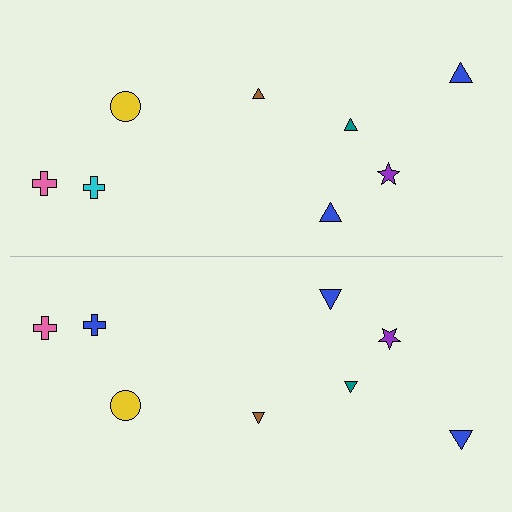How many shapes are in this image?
There are 16 shapes in this image.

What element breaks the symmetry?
The blue cross on the bottom side breaks the symmetry — its mirror counterpart is cyan.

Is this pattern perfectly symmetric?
No, the pattern is not perfectly symmetric. The blue cross on the bottom side breaks the symmetry — its mirror counterpart is cyan.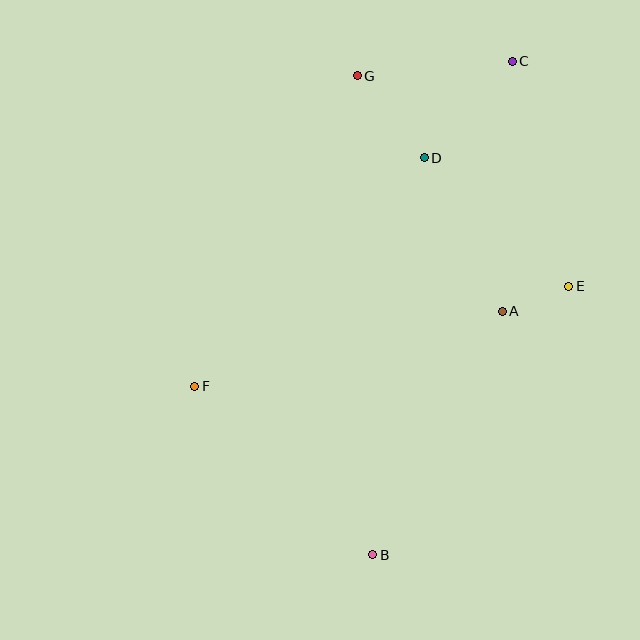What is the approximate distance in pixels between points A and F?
The distance between A and F is approximately 316 pixels.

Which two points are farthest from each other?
Points B and C are farthest from each other.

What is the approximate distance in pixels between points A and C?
The distance between A and C is approximately 250 pixels.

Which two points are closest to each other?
Points A and E are closest to each other.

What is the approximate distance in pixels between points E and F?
The distance between E and F is approximately 387 pixels.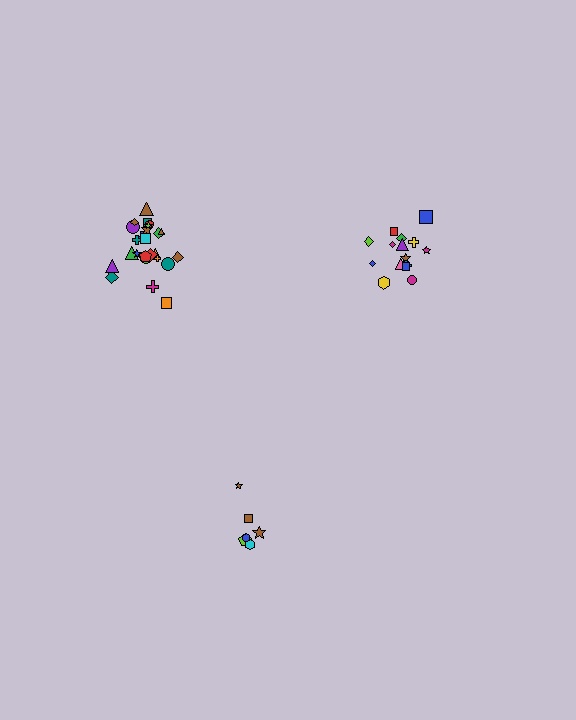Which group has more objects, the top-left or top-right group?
The top-left group.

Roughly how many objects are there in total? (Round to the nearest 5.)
Roughly 45 objects in total.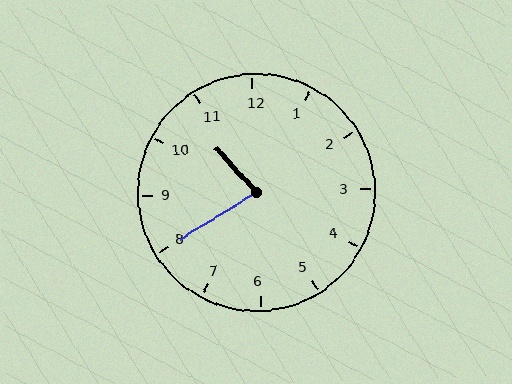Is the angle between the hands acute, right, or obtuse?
It is acute.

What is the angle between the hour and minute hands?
Approximately 80 degrees.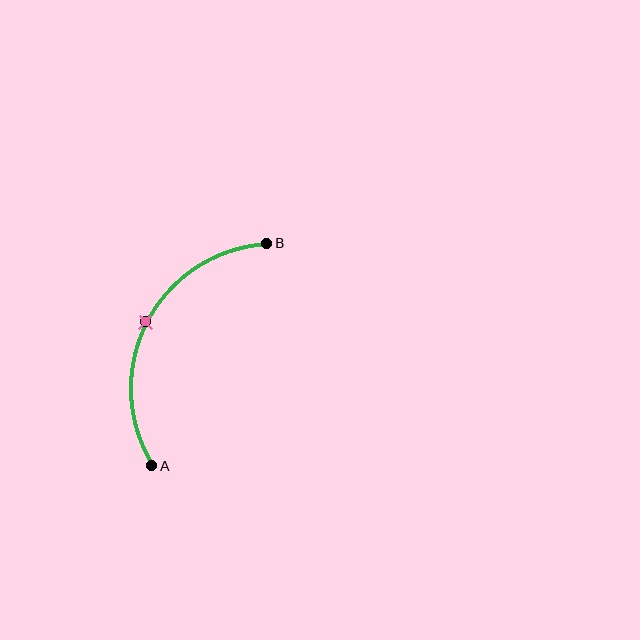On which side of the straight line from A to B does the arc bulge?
The arc bulges to the left of the straight line connecting A and B.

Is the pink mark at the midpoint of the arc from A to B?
Yes. The pink mark lies on the arc at equal arc-length from both A and B — it is the arc midpoint.